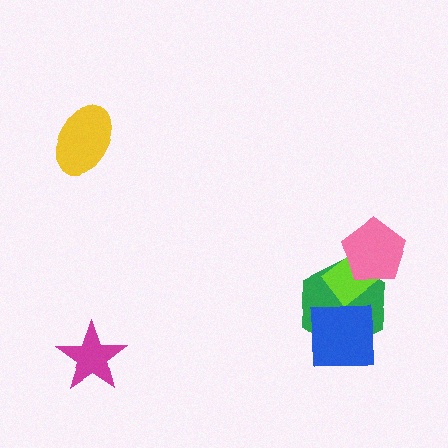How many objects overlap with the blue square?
1 object overlaps with the blue square.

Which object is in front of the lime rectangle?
The pink pentagon is in front of the lime rectangle.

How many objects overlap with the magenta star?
0 objects overlap with the magenta star.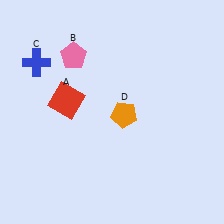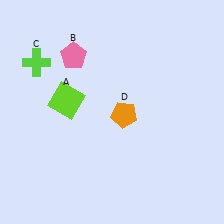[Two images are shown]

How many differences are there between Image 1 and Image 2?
There are 2 differences between the two images.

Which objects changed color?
A changed from red to lime. C changed from blue to lime.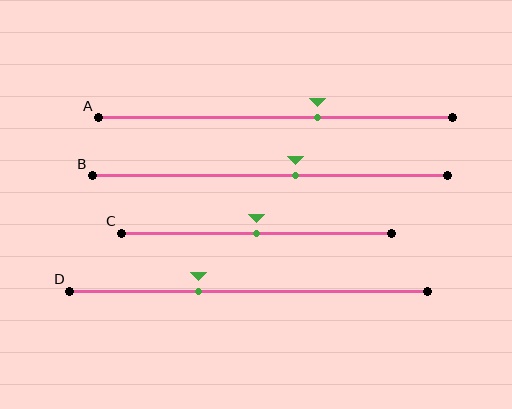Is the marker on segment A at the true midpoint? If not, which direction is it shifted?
No, the marker on segment A is shifted to the right by about 12% of the segment length.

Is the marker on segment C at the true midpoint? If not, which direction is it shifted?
Yes, the marker on segment C is at the true midpoint.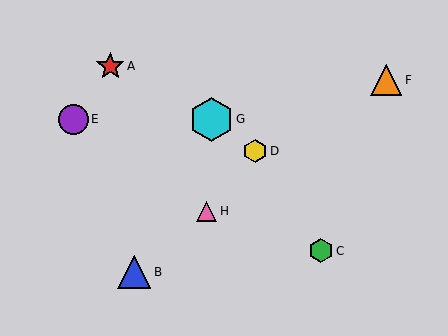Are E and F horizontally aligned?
No, E is at y≈119 and F is at y≈80.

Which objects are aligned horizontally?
Objects E, G are aligned horizontally.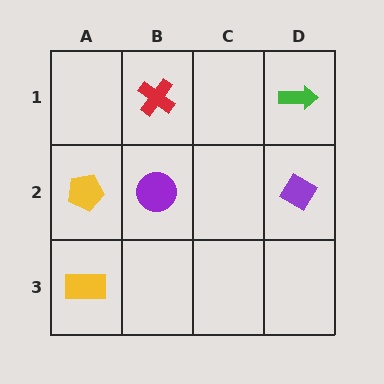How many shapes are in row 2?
3 shapes.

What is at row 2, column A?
A yellow pentagon.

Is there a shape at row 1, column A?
No, that cell is empty.